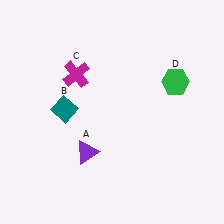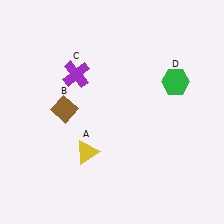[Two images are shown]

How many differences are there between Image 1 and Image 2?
There are 3 differences between the two images.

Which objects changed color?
A changed from purple to yellow. B changed from teal to brown. C changed from magenta to purple.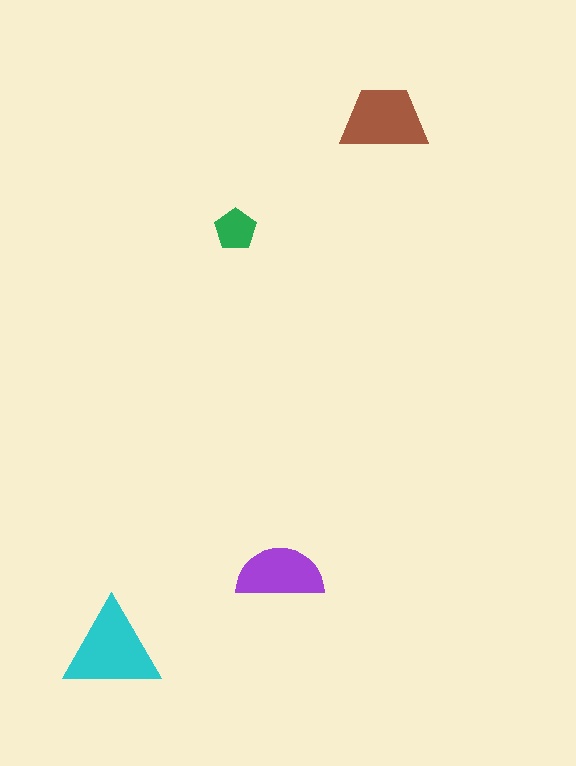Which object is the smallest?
The green pentagon.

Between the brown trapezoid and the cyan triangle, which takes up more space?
The cyan triangle.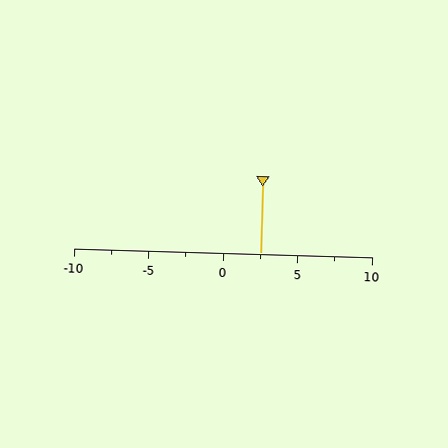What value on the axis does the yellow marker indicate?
The marker indicates approximately 2.5.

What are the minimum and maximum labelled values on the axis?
The axis runs from -10 to 10.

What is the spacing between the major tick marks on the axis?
The major ticks are spaced 5 apart.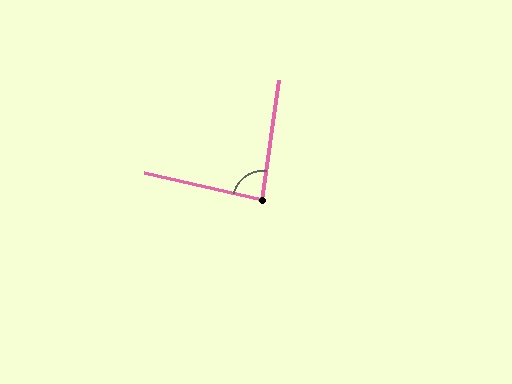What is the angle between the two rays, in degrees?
Approximately 85 degrees.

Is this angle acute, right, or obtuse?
It is approximately a right angle.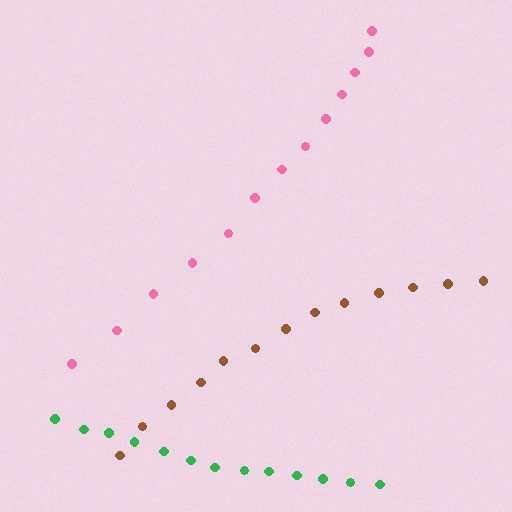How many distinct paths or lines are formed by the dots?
There are 3 distinct paths.